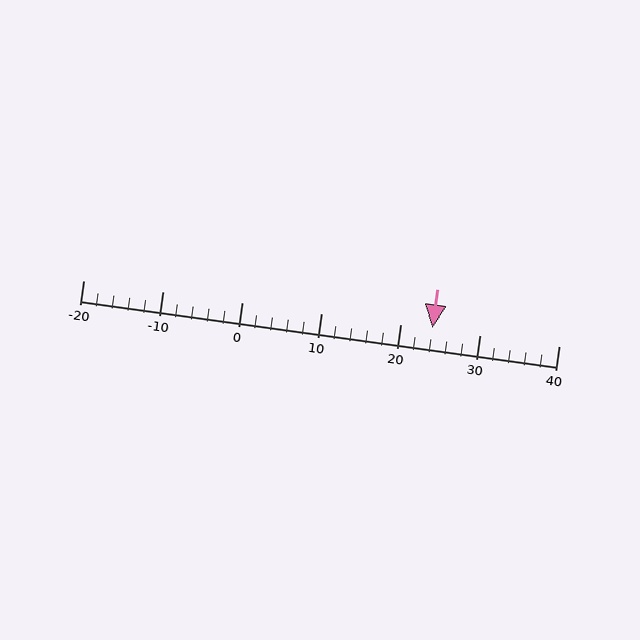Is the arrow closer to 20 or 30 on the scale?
The arrow is closer to 20.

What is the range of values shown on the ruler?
The ruler shows values from -20 to 40.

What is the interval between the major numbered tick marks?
The major tick marks are spaced 10 units apart.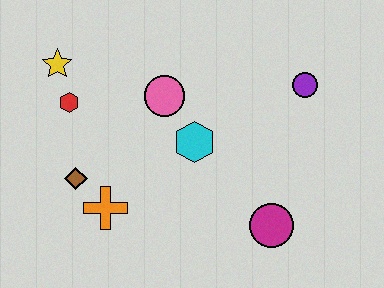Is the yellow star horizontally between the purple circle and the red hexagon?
No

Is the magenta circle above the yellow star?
No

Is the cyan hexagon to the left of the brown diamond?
No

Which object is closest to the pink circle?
The cyan hexagon is closest to the pink circle.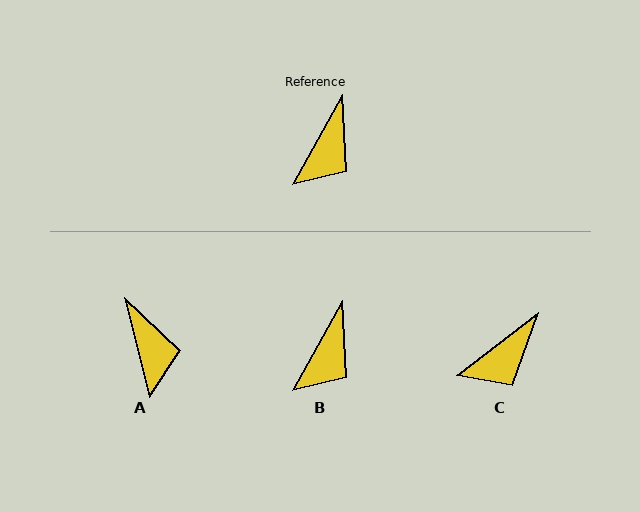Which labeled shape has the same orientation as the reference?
B.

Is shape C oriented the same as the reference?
No, it is off by about 24 degrees.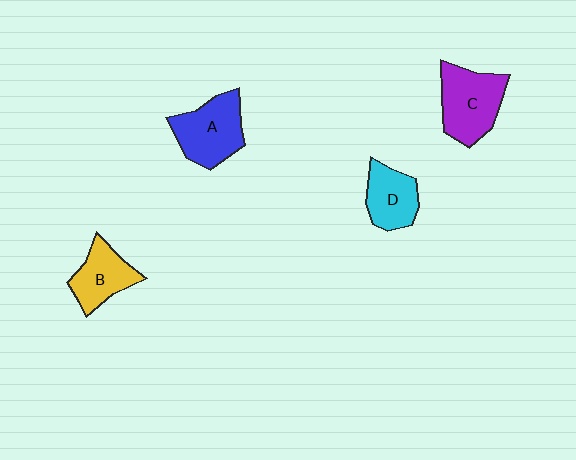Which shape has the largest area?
Shape C (purple).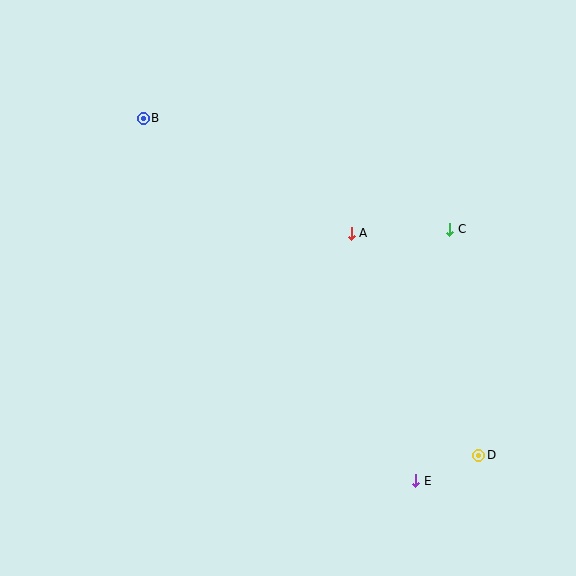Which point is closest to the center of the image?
Point A at (351, 233) is closest to the center.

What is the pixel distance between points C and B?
The distance between C and B is 326 pixels.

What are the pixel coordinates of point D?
Point D is at (479, 455).